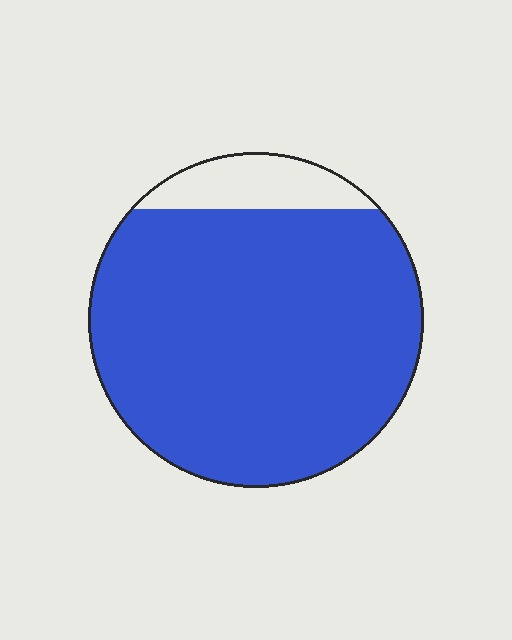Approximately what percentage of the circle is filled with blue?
Approximately 90%.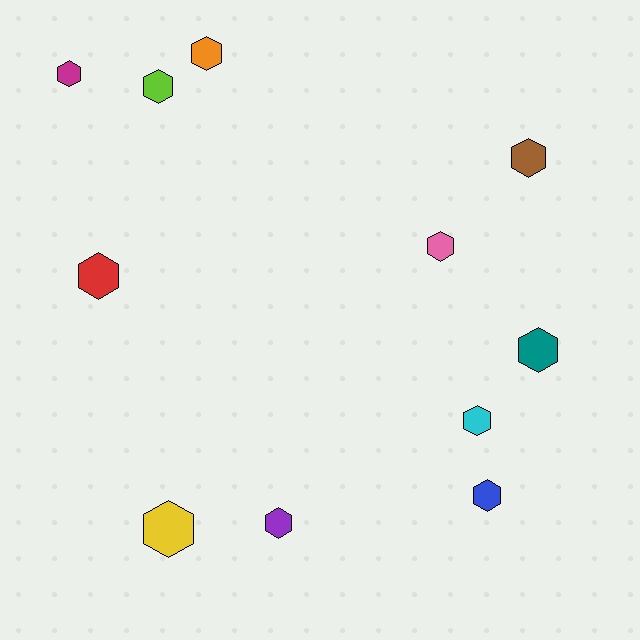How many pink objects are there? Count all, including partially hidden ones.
There is 1 pink object.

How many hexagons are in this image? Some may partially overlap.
There are 11 hexagons.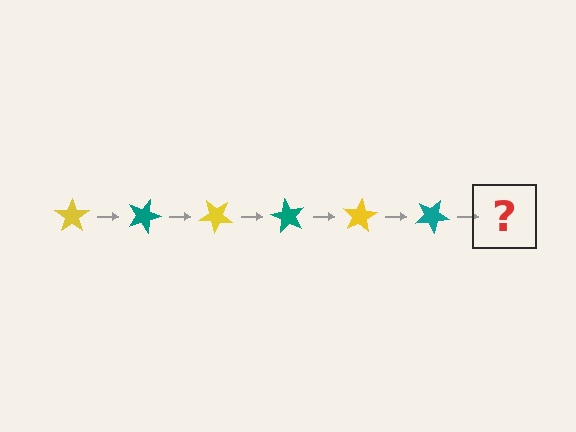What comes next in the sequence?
The next element should be a yellow star, rotated 120 degrees from the start.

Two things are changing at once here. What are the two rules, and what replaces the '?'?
The two rules are that it rotates 20 degrees each step and the color cycles through yellow and teal. The '?' should be a yellow star, rotated 120 degrees from the start.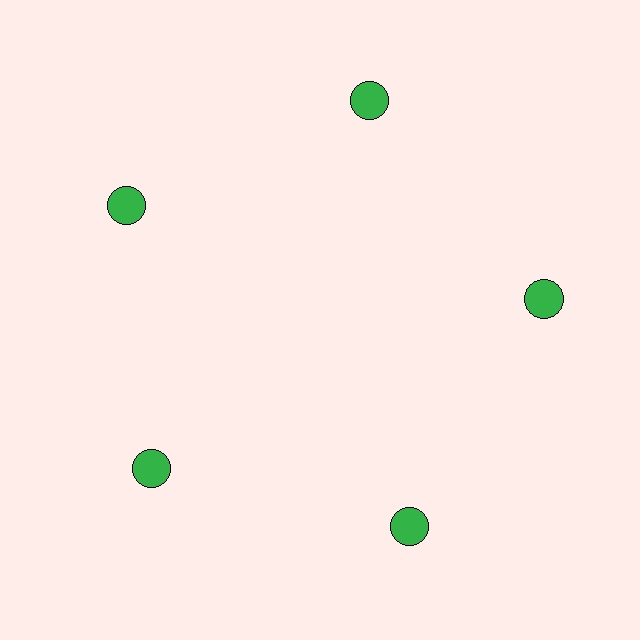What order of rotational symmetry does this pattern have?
This pattern has 5-fold rotational symmetry.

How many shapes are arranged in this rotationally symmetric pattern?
There are 5 shapes, arranged in 5 groups of 1.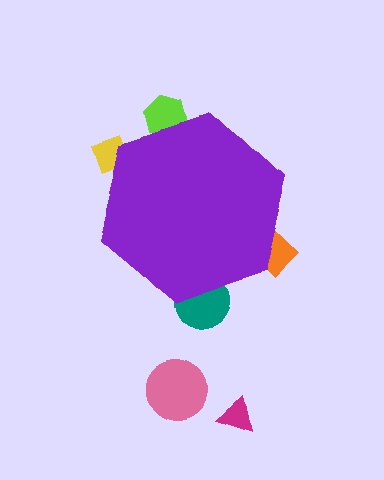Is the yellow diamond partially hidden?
Yes, the yellow diamond is partially hidden behind the purple hexagon.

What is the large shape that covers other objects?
A purple hexagon.